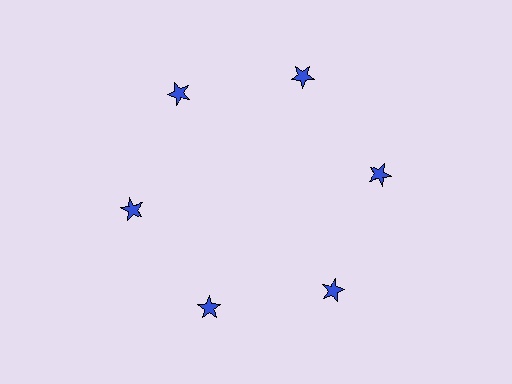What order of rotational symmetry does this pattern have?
This pattern has 6-fold rotational symmetry.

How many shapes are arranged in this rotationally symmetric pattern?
There are 6 shapes, arranged in 6 groups of 1.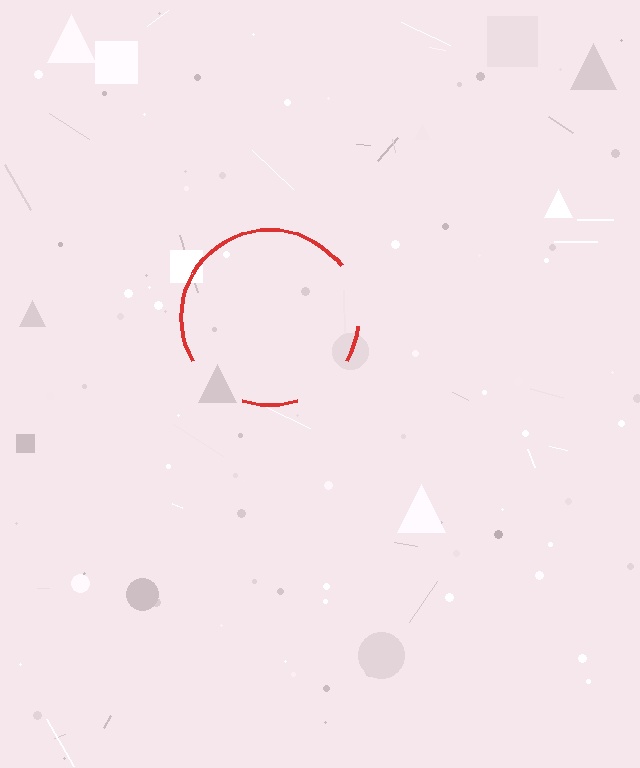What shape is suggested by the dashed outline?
The dashed outline suggests a circle.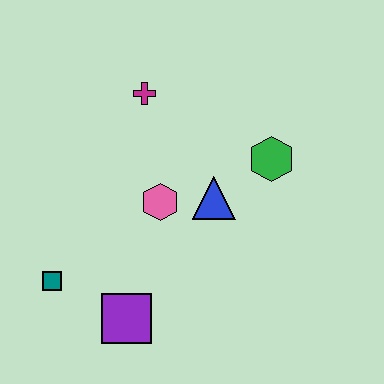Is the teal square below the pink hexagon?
Yes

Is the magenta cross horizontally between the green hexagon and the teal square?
Yes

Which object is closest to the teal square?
The purple square is closest to the teal square.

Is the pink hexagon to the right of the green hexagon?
No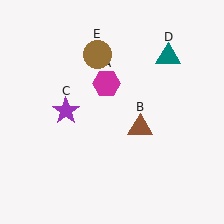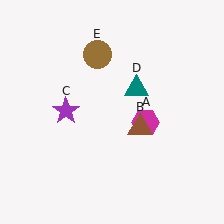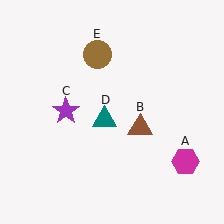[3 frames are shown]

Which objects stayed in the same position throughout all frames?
Brown triangle (object B) and purple star (object C) and brown circle (object E) remained stationary.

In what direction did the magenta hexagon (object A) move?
The magenta hexagon (object A) moved down and to the right.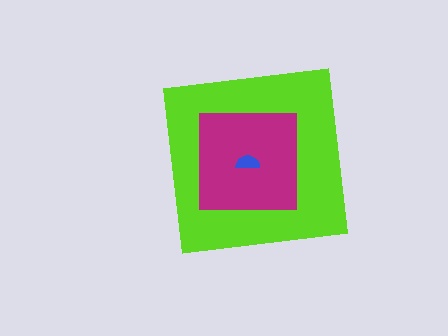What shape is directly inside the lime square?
The magenta square.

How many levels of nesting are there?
3.